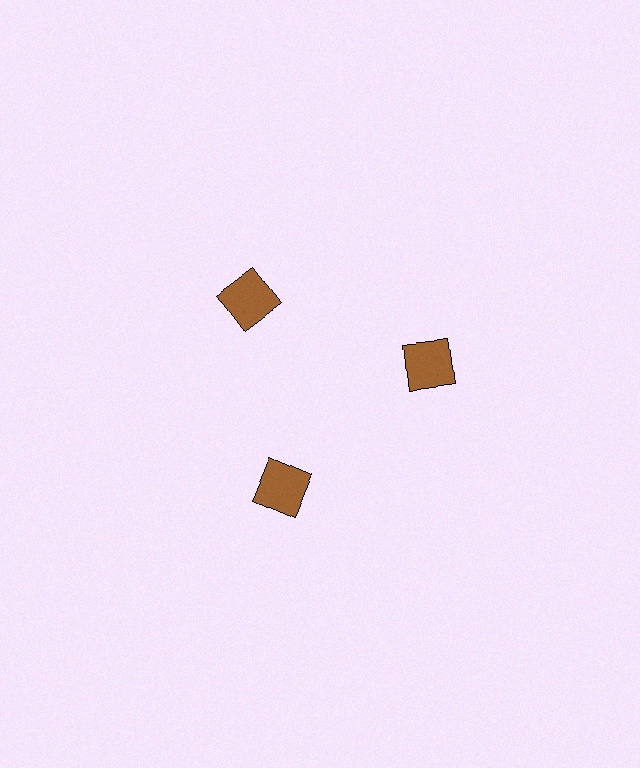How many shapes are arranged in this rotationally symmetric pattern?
There are 3 shapes, arranged in 3 groups of 1.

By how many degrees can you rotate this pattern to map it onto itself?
The pattern maps onto itself every 120 degrees of rotation.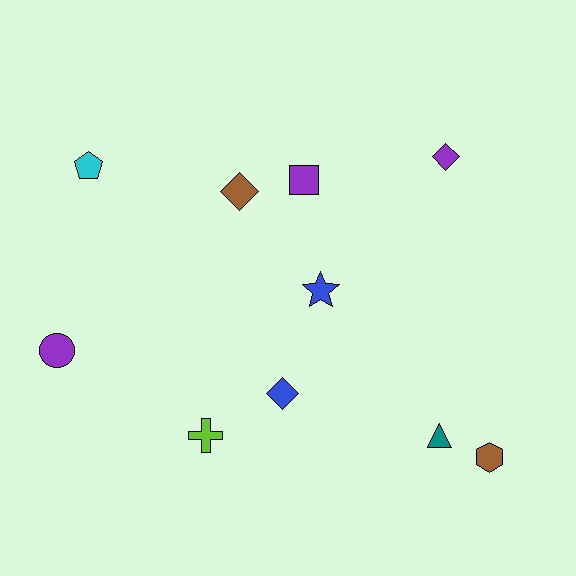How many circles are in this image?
There is 1 circle.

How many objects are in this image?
There are 10 objects.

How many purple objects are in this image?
There are 3 purple objects.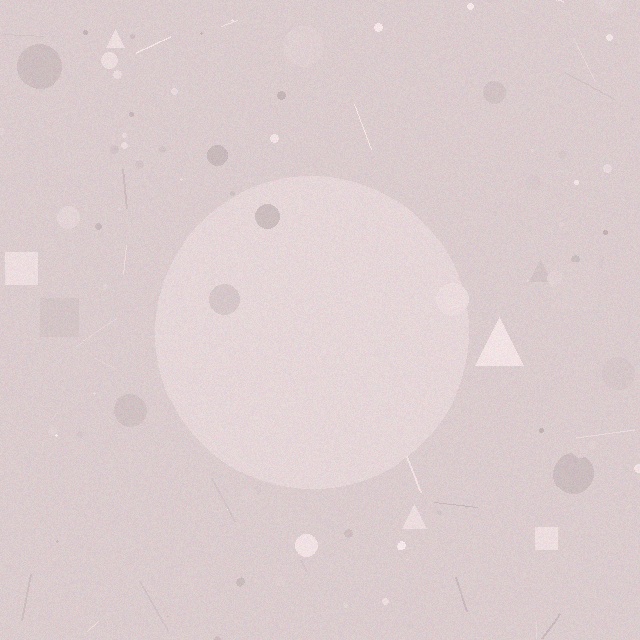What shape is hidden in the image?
A circle is hidden in the image.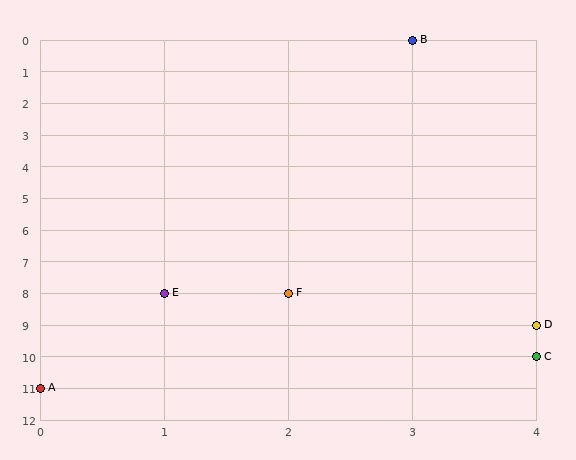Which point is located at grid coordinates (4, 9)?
Point D is at (4, 9).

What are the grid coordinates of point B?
Point B is at grid coordinates (3, 0).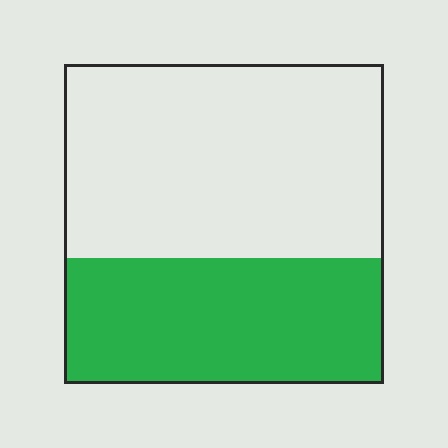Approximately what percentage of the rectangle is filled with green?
Approximately 40%.